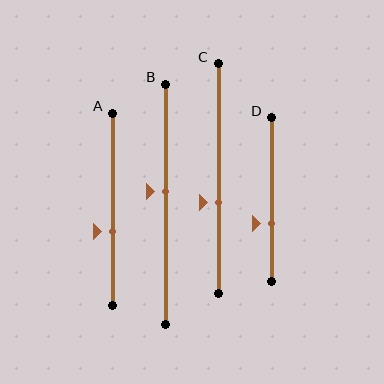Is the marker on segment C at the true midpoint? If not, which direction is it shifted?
No, the marker on segment C is shifted downward by about 11% of the segment length.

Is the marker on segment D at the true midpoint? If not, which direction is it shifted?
No, the marker on segment D is shifted downward by about 14% of the segment length.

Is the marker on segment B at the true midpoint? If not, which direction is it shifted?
No, the marker on segment B is shifted upward by about 5% of the segment length.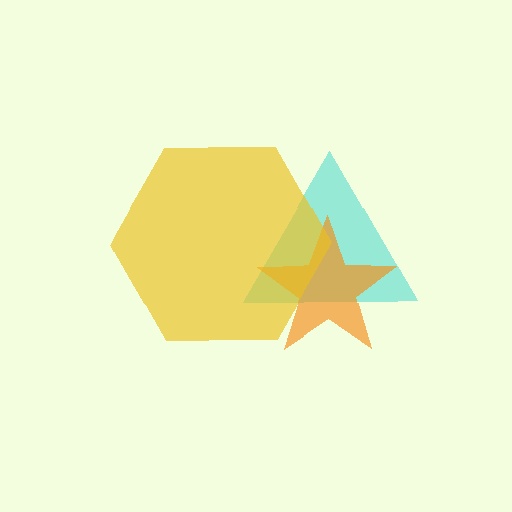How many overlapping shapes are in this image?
There are 3 overlapping shapes in the image.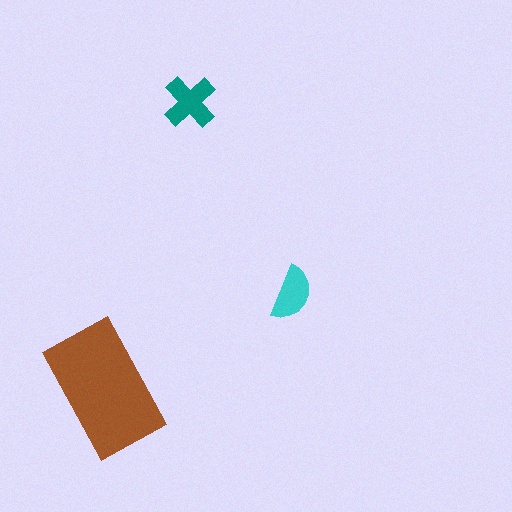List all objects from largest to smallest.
The brown rectangle, the teal cross, the cyan semicircle.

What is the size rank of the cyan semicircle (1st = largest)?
3rd.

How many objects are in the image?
There are 3 objects in the image.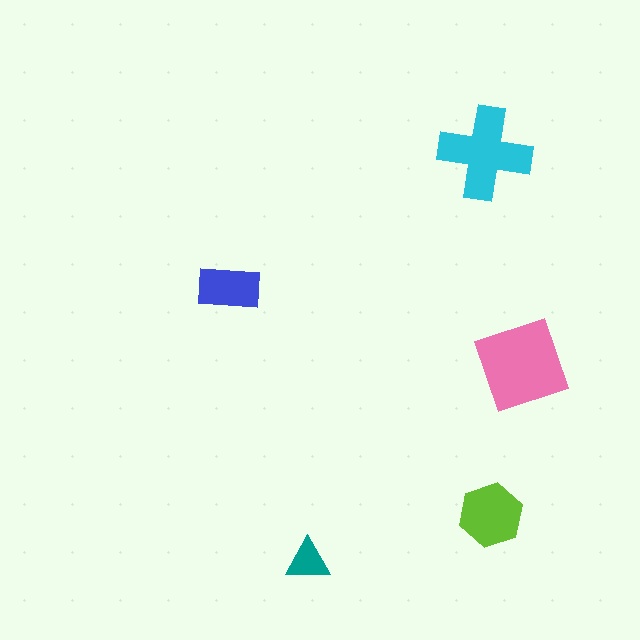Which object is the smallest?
The teal triangle.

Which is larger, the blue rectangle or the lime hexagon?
The lime hexagon.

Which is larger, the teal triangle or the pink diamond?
The pink diamond.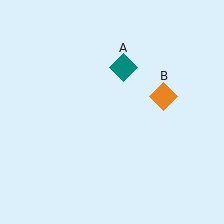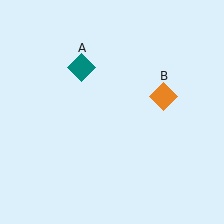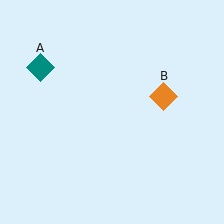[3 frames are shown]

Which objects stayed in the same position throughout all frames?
Orange diamond (object B) remained stationary.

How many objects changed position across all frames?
1 object changed position: teal diamond (object A).